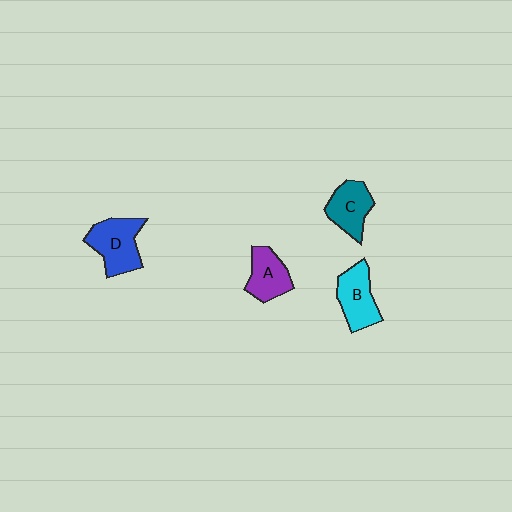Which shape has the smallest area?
Shape A (purple).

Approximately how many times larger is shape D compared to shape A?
Approximately 1.3 times.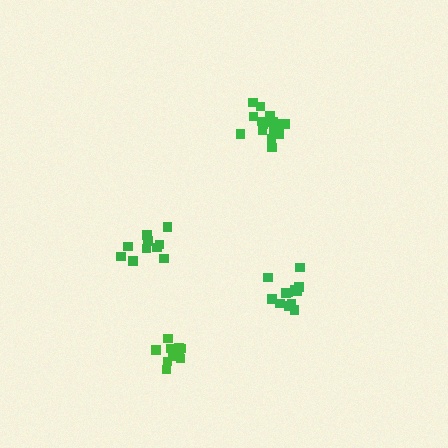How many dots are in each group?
Group 1: 12 dots, Group 2: 15 dots, Group 3: 10 dots, Group 4: 10 dots (47 total).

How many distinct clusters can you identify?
There are 4 distinct clusters.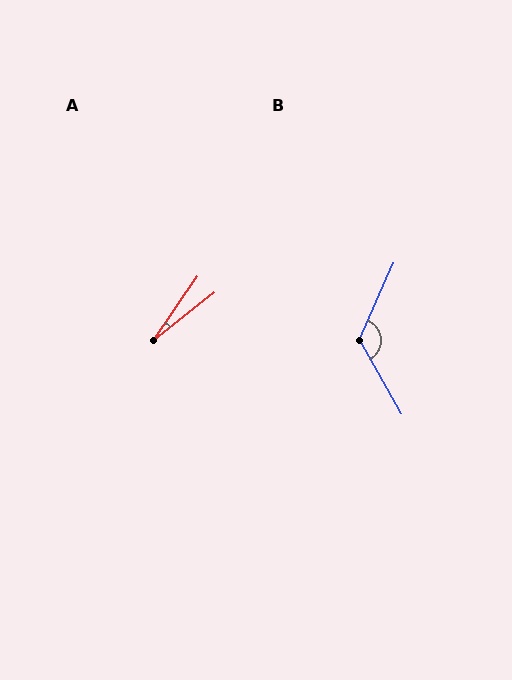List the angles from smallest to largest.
A (17°), B (127°).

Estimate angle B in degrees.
Approximately 127 degrees.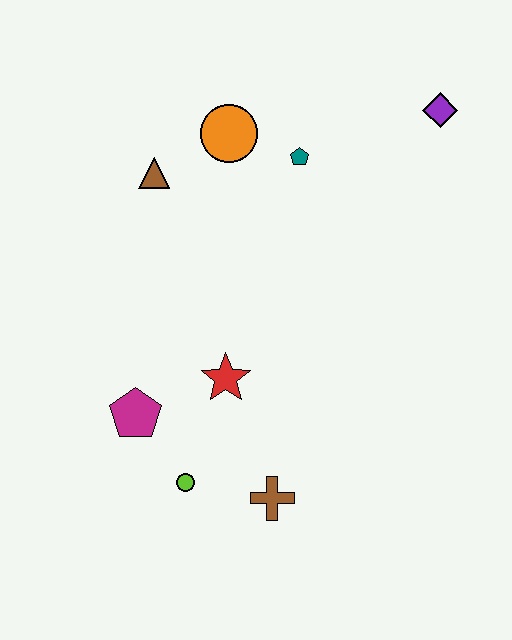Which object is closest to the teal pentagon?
The orange circle is closest to the teal pentagon.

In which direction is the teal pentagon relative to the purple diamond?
The teal pentagon is to the left of the purple diamond.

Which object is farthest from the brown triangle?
The brown cross is farthest from the brown triangle.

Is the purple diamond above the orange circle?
Yes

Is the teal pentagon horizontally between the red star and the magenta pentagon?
No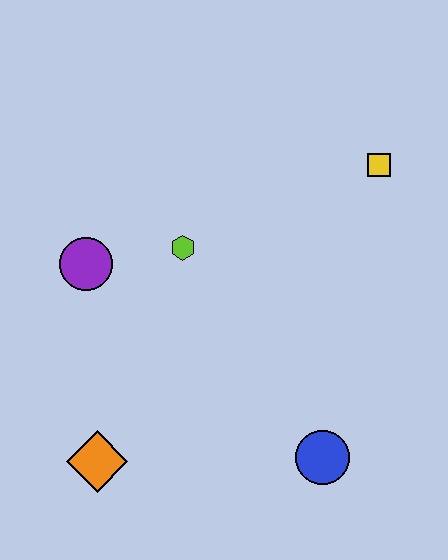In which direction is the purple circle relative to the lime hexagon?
The purple circle is to the left of the lime hexagon.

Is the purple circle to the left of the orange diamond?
Yes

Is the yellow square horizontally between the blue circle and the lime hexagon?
No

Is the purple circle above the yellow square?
No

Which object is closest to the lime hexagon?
The purple circle is closest to the lime hexagon.